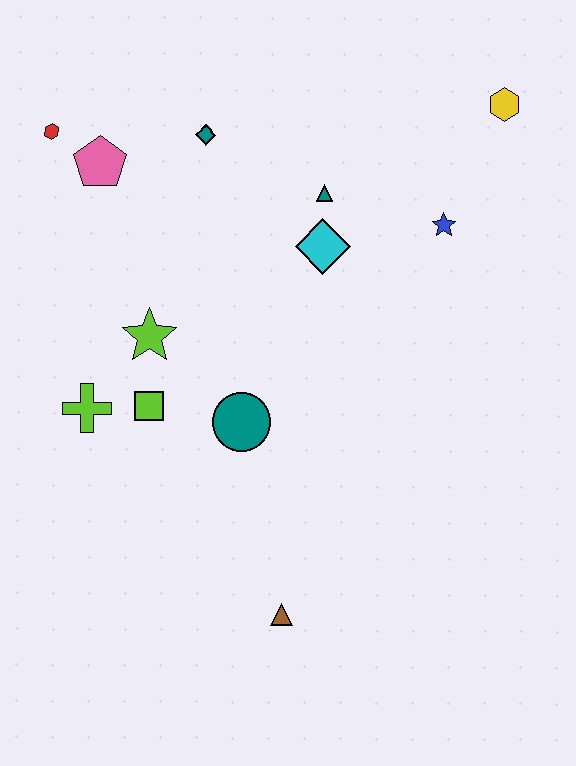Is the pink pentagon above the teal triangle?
Yes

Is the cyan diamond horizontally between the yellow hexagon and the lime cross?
Yes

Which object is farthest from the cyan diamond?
The brown triangle is farthest from the cyan diamond.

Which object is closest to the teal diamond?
The pink pentagon is closest to the teal diamond.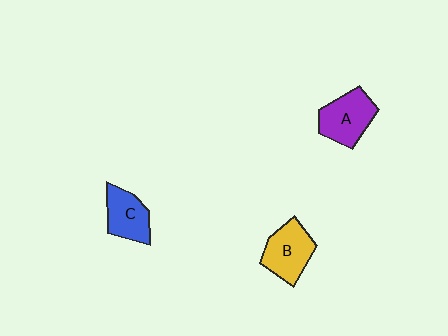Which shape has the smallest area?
Shape C (blue).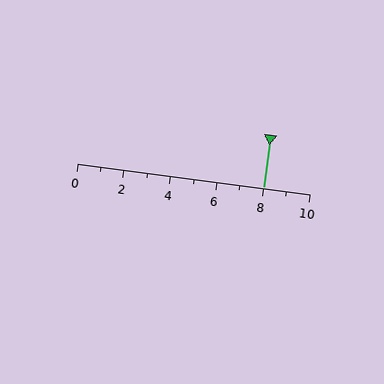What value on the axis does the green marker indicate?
The marker indicates approximately 8.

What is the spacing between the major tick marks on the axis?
The major ticks are spaced 2 apart.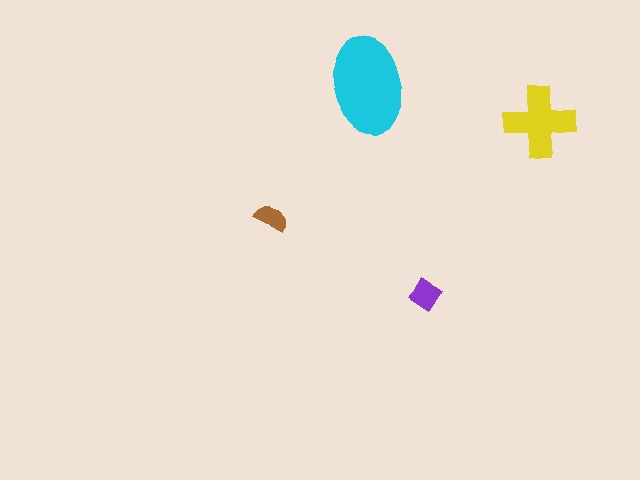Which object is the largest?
The cyan ellipse.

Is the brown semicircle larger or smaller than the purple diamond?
Smaller.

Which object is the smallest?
The brown semicircle.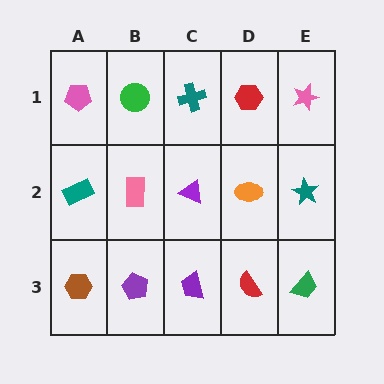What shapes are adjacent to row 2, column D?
A red hexagon (row 1, column D), a red semicircle (row 3, column D), a purple triangle (row 2, column C), a teal star (row 2, column E).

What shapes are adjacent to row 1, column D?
An orange ellipse (row 2, column D), a teal cross (row 1, column C), a pink star (row 1, column E).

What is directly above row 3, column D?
An orange ellipse.